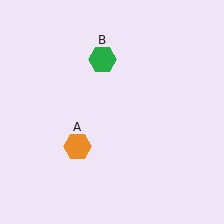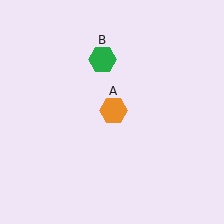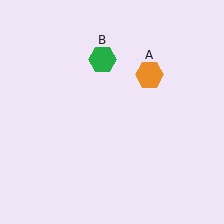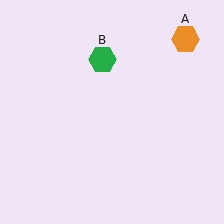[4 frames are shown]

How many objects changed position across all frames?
1 object changed position: orange hexagon (object A).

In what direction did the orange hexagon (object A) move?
The orange hexagon (object A) moved up and to the right.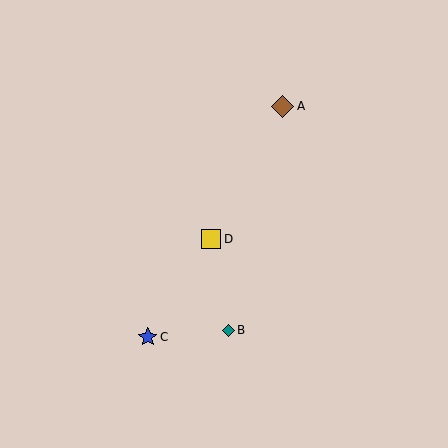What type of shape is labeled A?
Shape A is a brown diamond.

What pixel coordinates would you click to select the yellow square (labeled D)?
Click at (211, 239) to select the yellow square D.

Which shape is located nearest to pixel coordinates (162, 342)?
The blue star (labeled C) at (148, 337) is nearest to that location.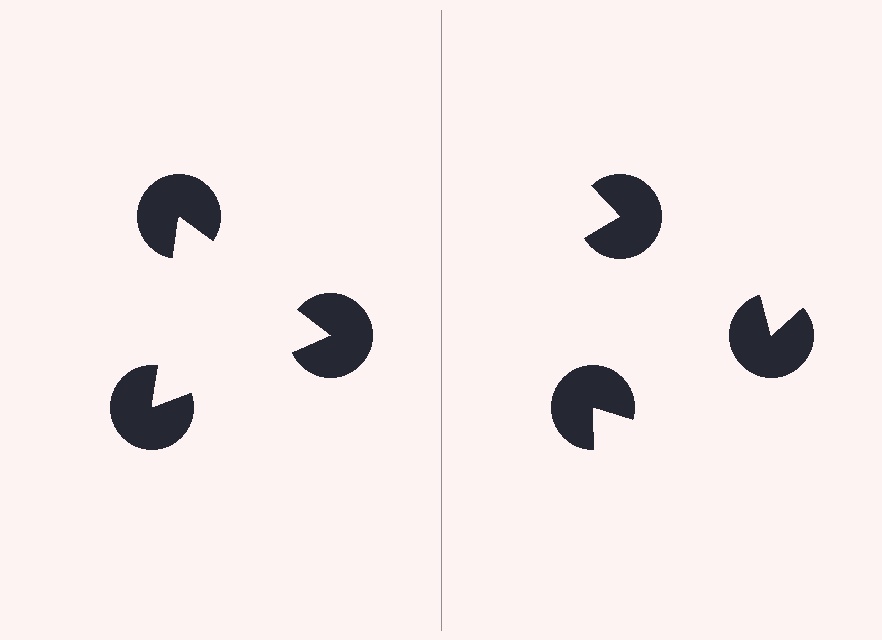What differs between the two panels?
The pac-man discs are positioned identically on both sides; only the wedge orientations differ. On the left they align to a triangle; on the right they are misaligned.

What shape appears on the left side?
An illusory triangle.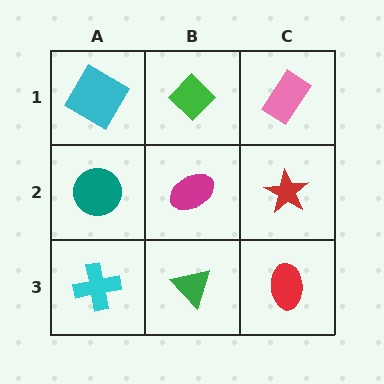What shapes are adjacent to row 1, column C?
A red star (row 2, column C), a green diamond (row 1, column B).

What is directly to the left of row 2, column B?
A teal circle.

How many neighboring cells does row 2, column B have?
4.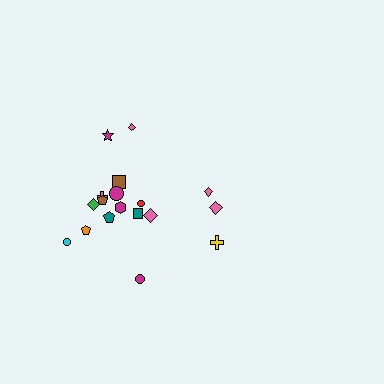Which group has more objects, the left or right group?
The left group.